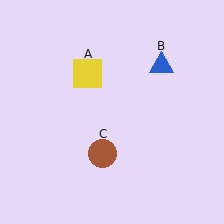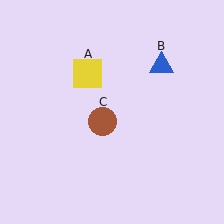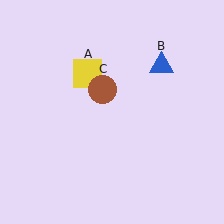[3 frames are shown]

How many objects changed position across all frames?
1 object changed position: brown circle (object C).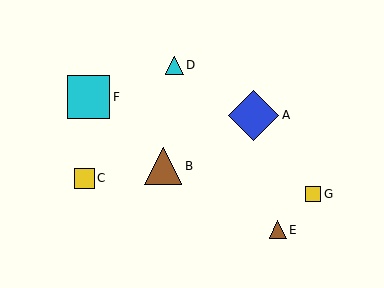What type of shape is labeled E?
Shape E is a brown triangle.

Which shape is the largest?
The blue diamond (labeled A) is the largest.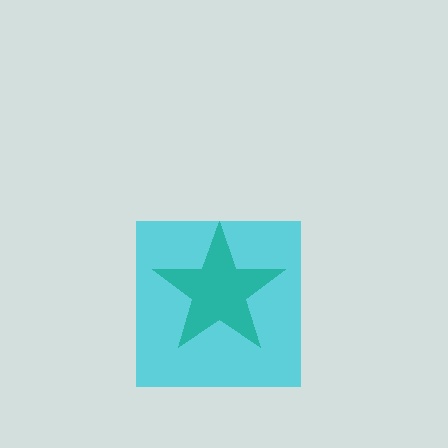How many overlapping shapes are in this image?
There are 2 overlapping shapes in the image.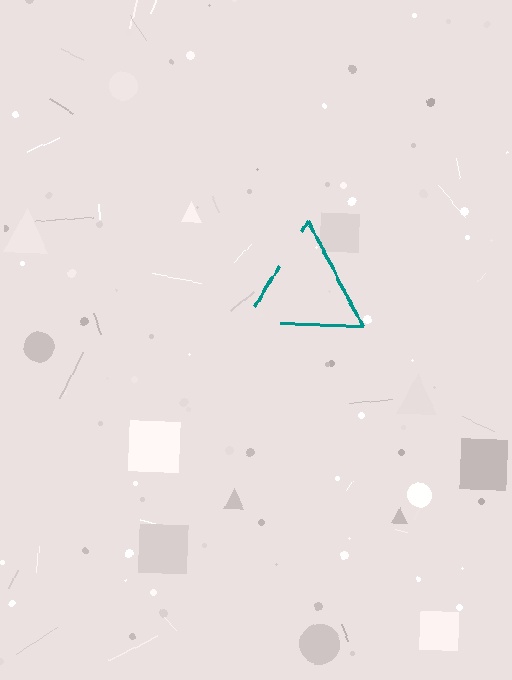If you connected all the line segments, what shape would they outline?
They would outline a triangle.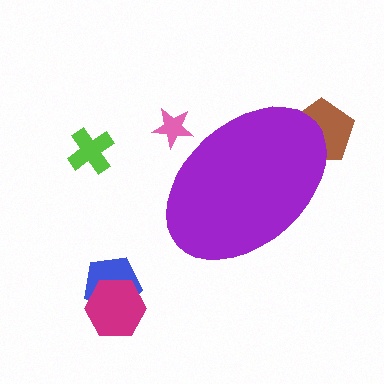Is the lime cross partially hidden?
No, the lime cross is fully visible.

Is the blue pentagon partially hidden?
No, the blue pentagon is fully visible.